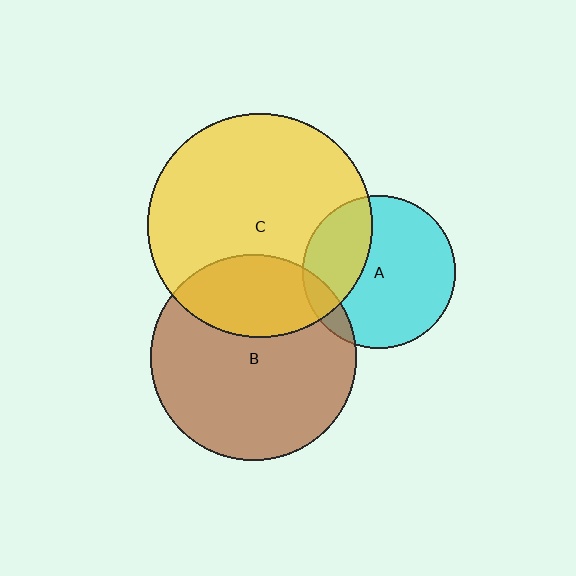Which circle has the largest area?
Circle C (yellow).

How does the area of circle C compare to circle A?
Approximately 2.2 times.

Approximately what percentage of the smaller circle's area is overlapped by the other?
Approximately 30%.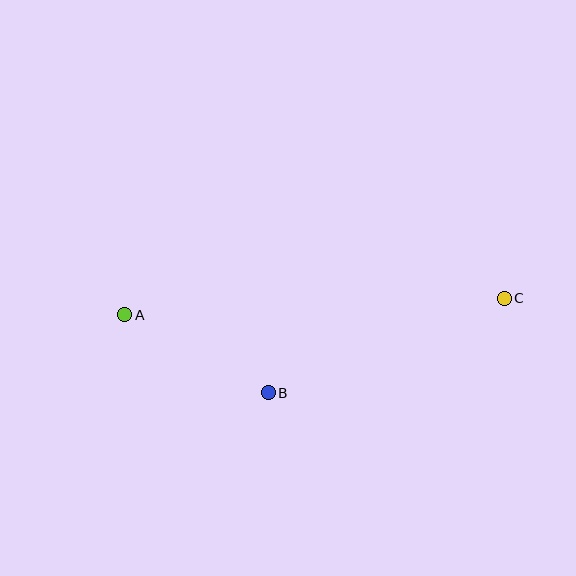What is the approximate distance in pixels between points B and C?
The distance between B and C is approximately 254 pixels.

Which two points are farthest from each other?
Points A and C are farthest from each other.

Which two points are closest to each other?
Points A and B are closest to each other.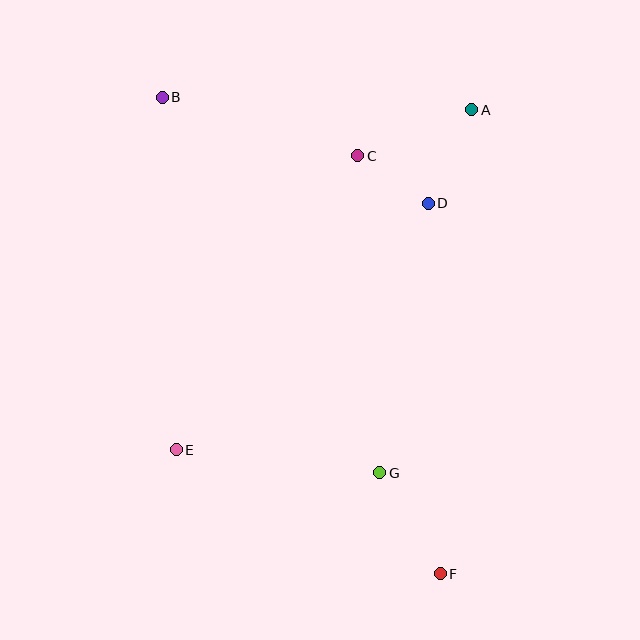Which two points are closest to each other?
Points C and D are closest to each other.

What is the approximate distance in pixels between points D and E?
The distance between D and E is approximately 352 pixels.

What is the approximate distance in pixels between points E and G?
The distance between E and G is approximately 205 pixels.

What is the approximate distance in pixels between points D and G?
The distance between D and G is approximately 274 pixels.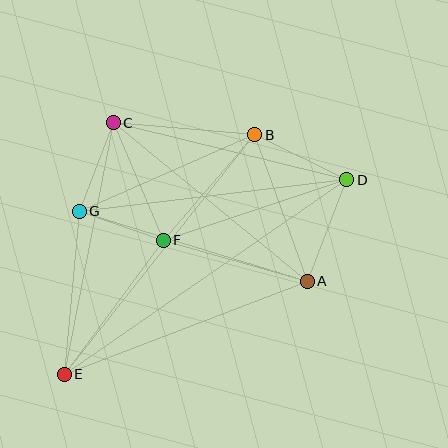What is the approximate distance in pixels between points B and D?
The distance between B and D is approximately 103 pixels.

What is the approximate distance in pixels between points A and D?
The distance between A and D is approximately 109 pixels.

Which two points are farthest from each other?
Points D and E are farthest from each other.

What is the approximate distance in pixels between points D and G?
The distance between D and G is approximately 269 pixels.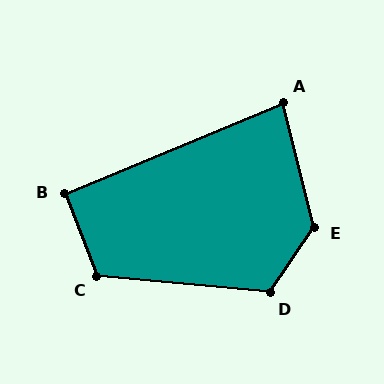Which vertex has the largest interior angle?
E, at approximately 132 degrees.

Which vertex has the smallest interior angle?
A, at approximately 82 degrees.